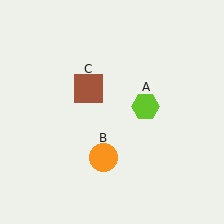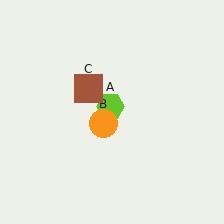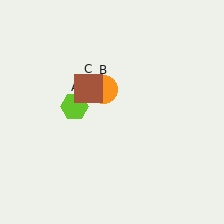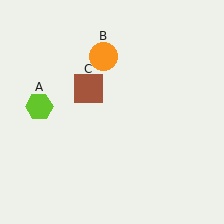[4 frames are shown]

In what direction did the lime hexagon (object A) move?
The lime hexagon (object A) moved left.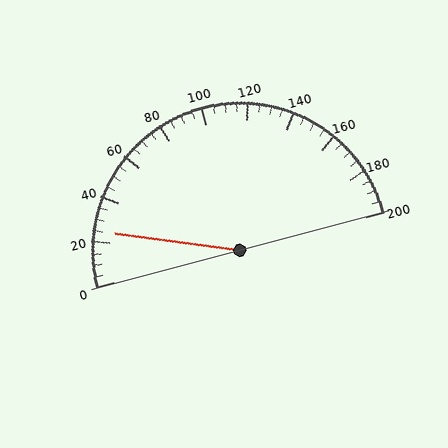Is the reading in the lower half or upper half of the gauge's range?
The reading is in the lower half of the range (0 to 200).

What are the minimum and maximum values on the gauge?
The gauge ranges from 0 to 200.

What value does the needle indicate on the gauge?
The needle indicates approximately 25.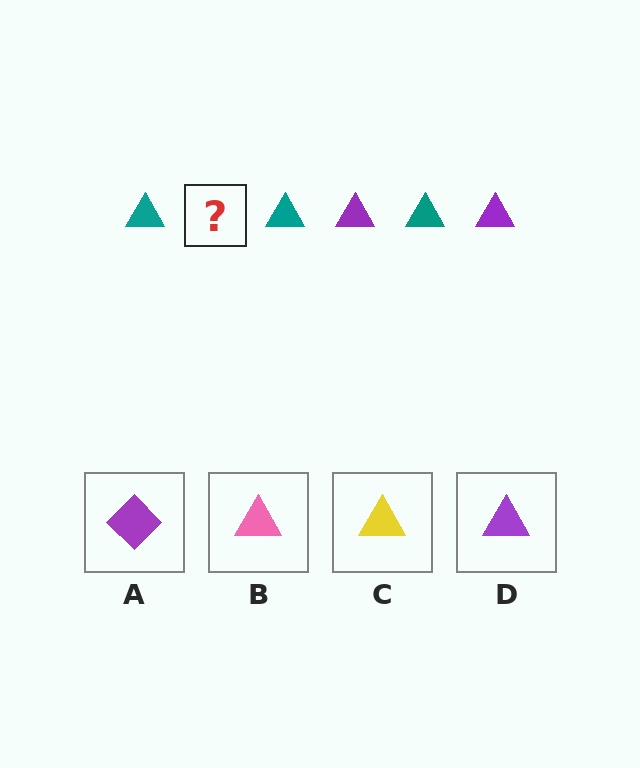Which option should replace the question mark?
Option D.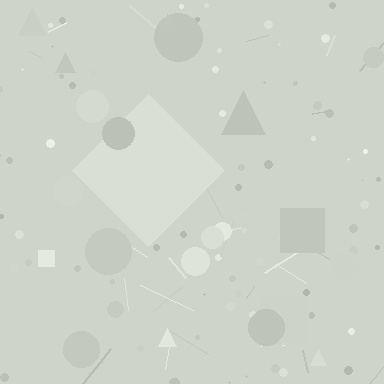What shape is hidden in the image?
A diamond is hidden in the image.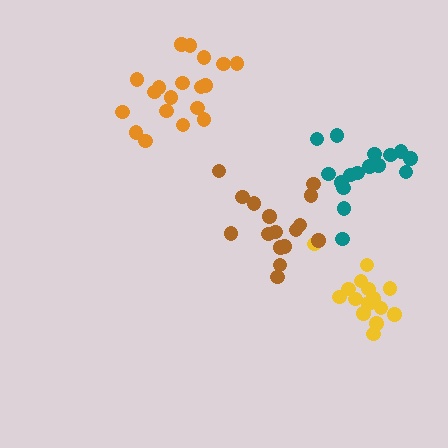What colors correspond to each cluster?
The clusters are colored: yellow, orange, teal, brown.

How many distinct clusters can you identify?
There are 4 distinct clusters.